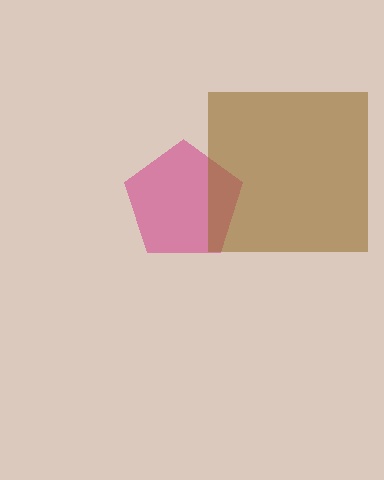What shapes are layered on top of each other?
The layered shapes are: a magenta pentagon, a brown square.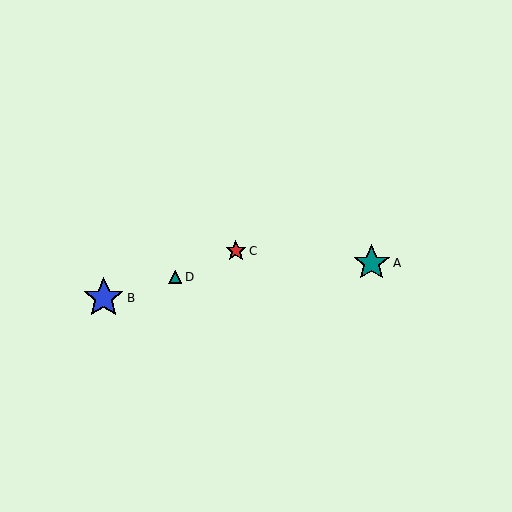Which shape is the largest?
The blue star (labeled B) is the largest.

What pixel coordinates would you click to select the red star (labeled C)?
Click at (236, 251) to select the red star C.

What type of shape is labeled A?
Shape A is a teal star.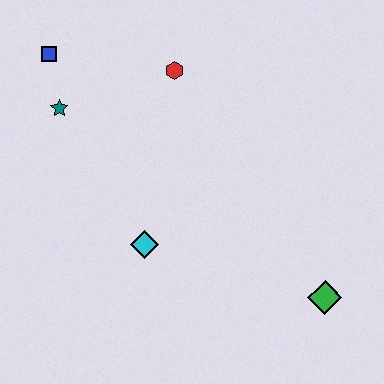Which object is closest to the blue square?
The teal star is closest to the blue square.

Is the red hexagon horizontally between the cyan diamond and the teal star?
No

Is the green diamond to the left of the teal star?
No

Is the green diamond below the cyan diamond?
Yes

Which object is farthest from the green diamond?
The blue square is farthest from the green diamond.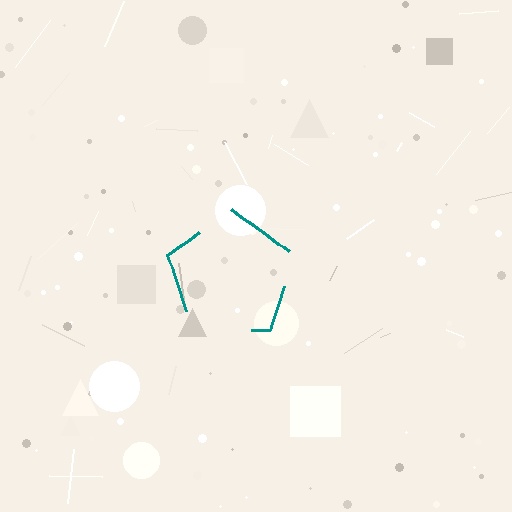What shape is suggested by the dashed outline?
The dashed outline suggests a pentagon.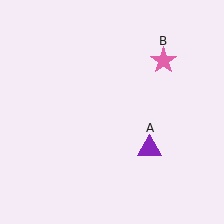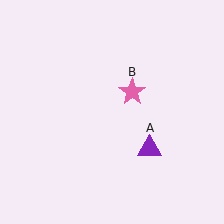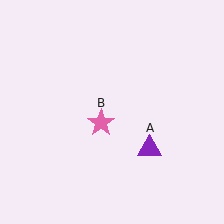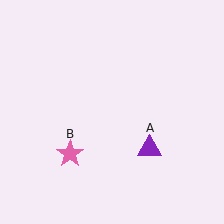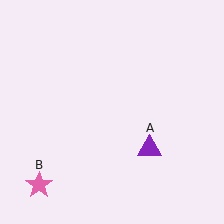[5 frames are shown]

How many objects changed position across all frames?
1 object changed position: pink star (object B).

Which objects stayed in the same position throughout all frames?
Purple triangle (object A) remained stationary.